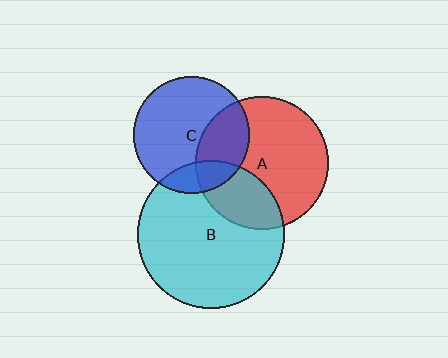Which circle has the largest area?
Circle B (cyan).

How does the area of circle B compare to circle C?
Approximately 1.6 times.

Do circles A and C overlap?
Yes.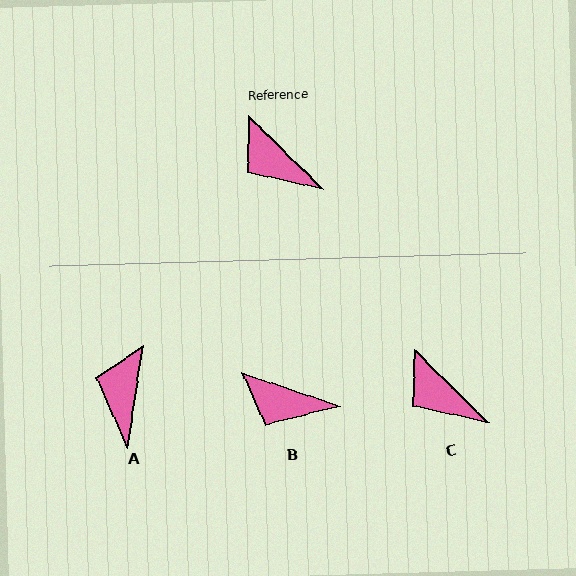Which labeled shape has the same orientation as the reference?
C.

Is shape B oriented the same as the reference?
No, it is off by about 26 degrees.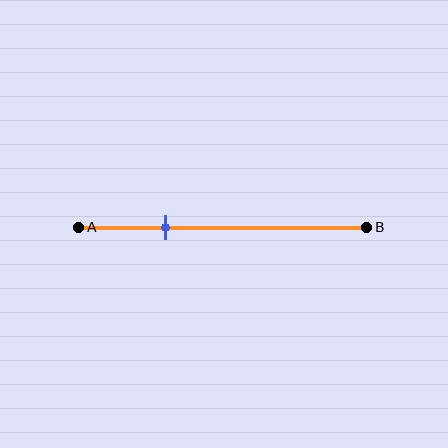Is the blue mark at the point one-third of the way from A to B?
No, the mark is at about 30% from A, not at the 33% one-third point.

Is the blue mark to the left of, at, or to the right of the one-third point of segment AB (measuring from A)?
The blue mark is to the left of the one-third point of segment AB.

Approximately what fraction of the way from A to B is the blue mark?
The blue mark is approximately 30% of the way from A to B.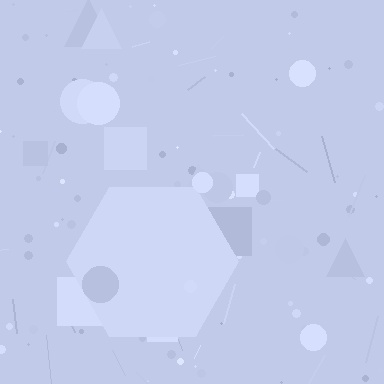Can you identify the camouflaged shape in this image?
The camouflaged shape is a hexagon.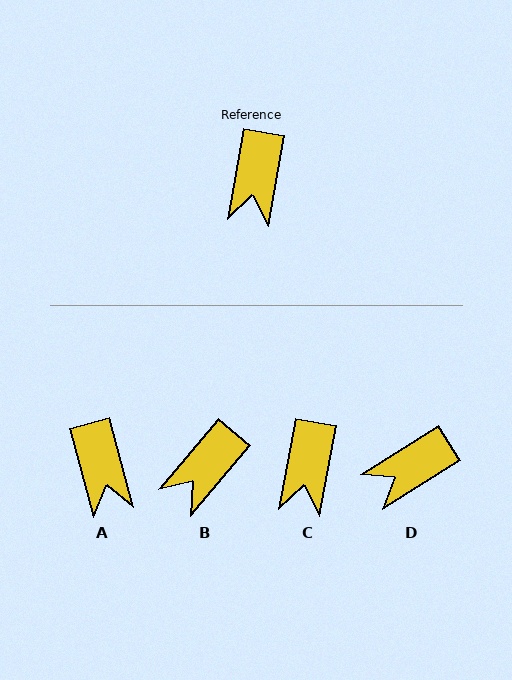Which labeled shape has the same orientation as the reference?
C.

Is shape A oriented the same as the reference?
No, it is off by about 25 degrees.